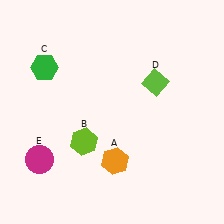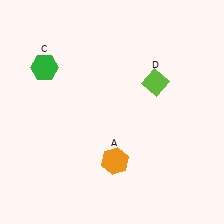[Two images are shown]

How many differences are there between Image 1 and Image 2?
There are 2 differences between the two images.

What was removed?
The lime hexagon (B), the magenta circle (E) were removed in Image 2.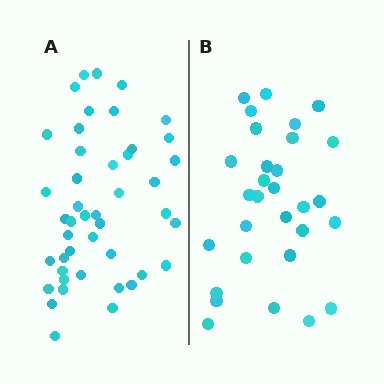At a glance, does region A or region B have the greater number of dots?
Region A (the left region) has more dots.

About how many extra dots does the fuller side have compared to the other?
Region A has approximately 15 more dots than region B.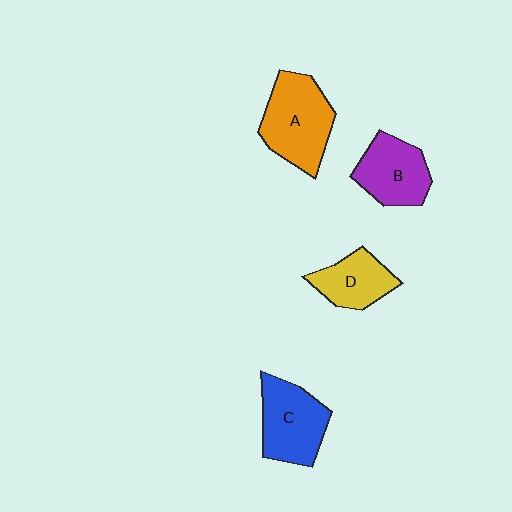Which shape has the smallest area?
Shape D (yellow).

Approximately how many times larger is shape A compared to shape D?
Approximately 1.6 times.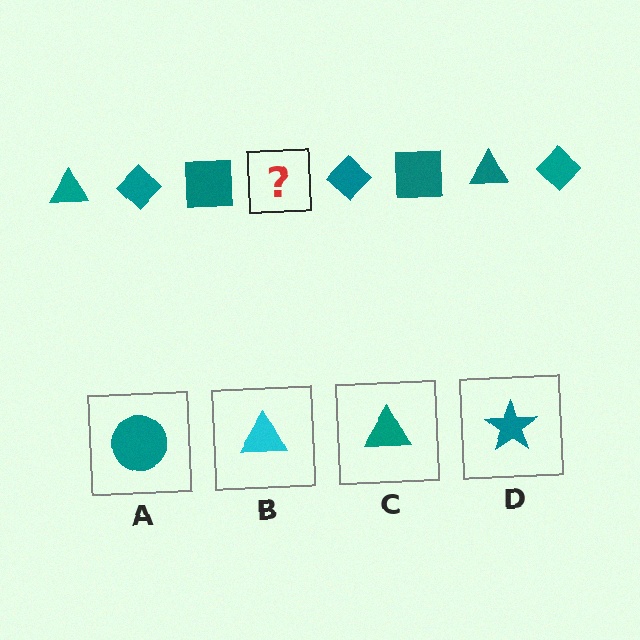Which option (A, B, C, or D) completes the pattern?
C.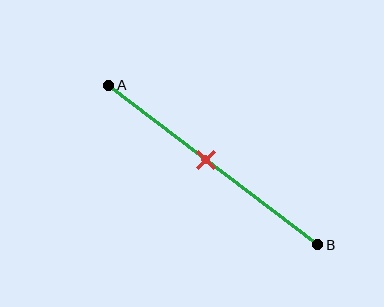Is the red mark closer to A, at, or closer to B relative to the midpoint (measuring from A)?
The red mark is closer to point A than the midpoint of segment AB.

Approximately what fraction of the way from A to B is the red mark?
The red mark is approximately 45% of the way from A to B.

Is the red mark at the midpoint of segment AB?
No, the mark is at about 45% from A, not at the 50% midpoint.